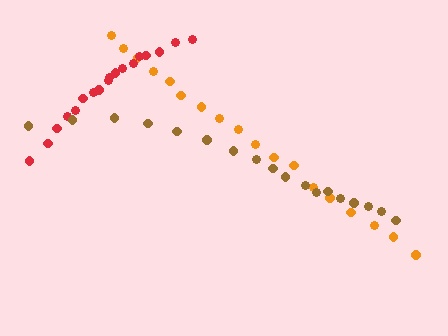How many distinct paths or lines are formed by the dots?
There are 3 distinct paths.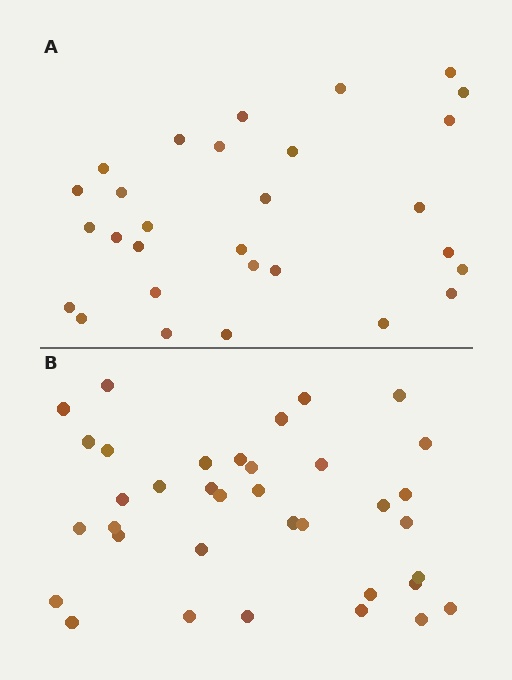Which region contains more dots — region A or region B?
Region B (the bottom region) has more dots.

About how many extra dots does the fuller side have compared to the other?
Region B has roughly 8 or so more dots than region A.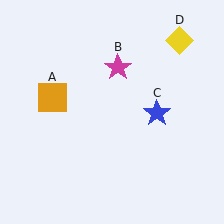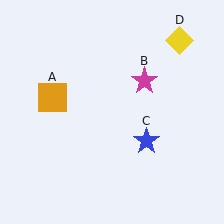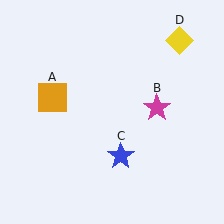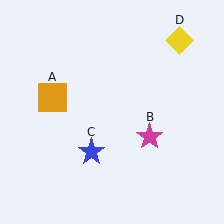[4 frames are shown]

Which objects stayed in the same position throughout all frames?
Orange square (object A) and yellow diamond (object D) remained stationary.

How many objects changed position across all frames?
2 objects changed position: magenta star (object B), blue star (object C).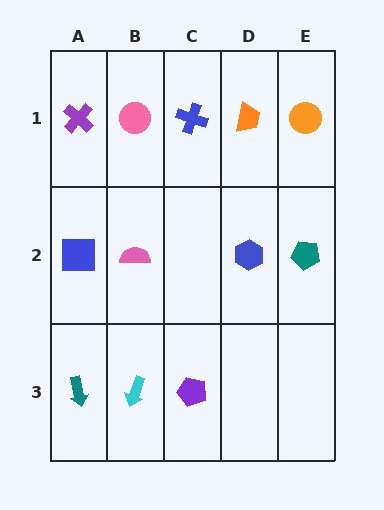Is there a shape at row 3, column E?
No, that cell is empty.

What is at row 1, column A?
A purple cross.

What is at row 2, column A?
A blue square.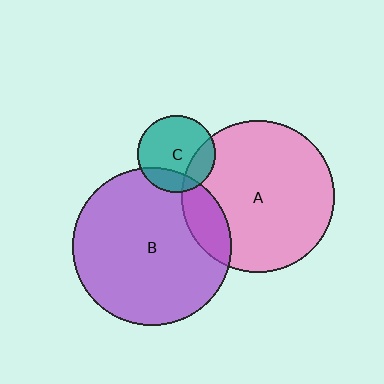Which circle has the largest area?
Circle B (purple).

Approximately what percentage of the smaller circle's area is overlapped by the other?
Approximately 20%.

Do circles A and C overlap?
Yes.